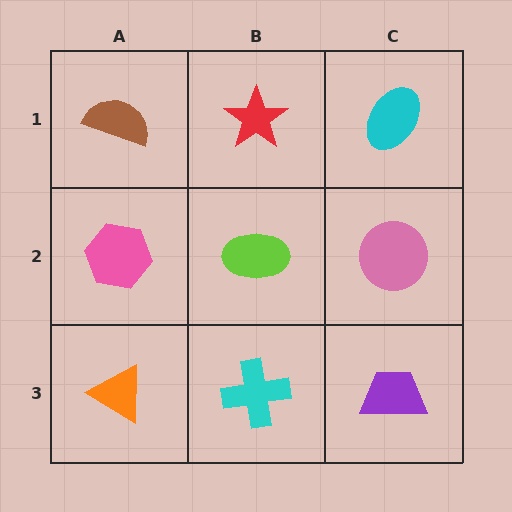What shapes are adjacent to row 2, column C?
A cyan ellipse (row 1, column C), a purple trapezoid (row 3, column C), a lime ellipse (row 2, column B).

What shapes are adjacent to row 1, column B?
A lime ellipse (row 2, column B), a brown semicircle (row 1, column A), a cyan ellipse (row 1, column C).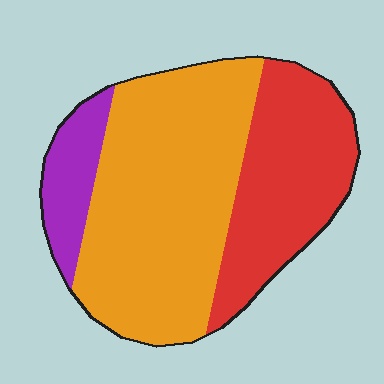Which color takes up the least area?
Purple, at roughly 10%.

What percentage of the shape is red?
Red takes up between a quarter and a half of the shape.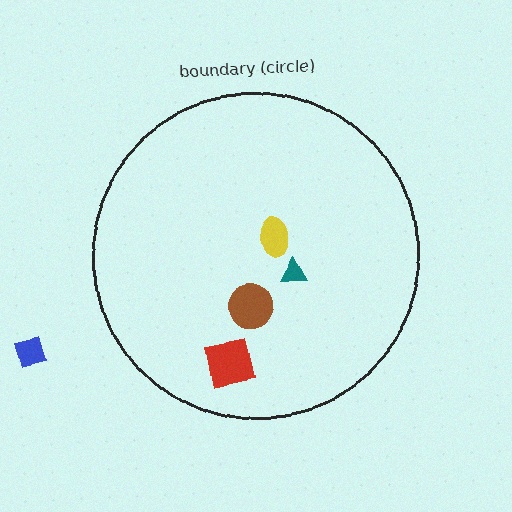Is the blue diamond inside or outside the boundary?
Outside.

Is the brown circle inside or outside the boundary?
Inside.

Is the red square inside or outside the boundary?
Inside.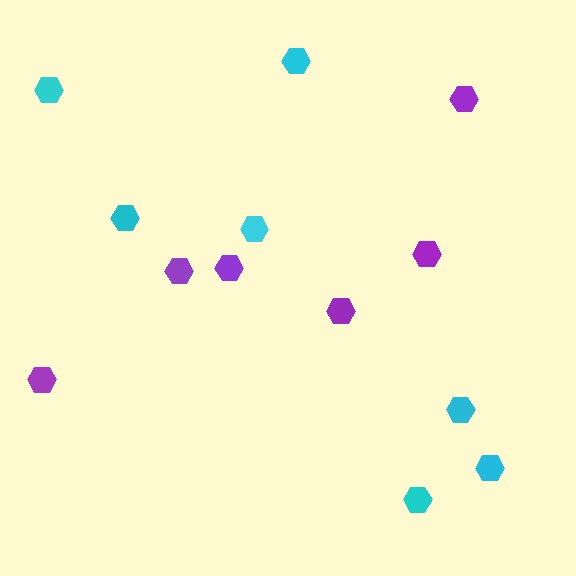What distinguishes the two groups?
There are 2 groups: one group of purple hexagons (6) and one group of cyan hexagons (7).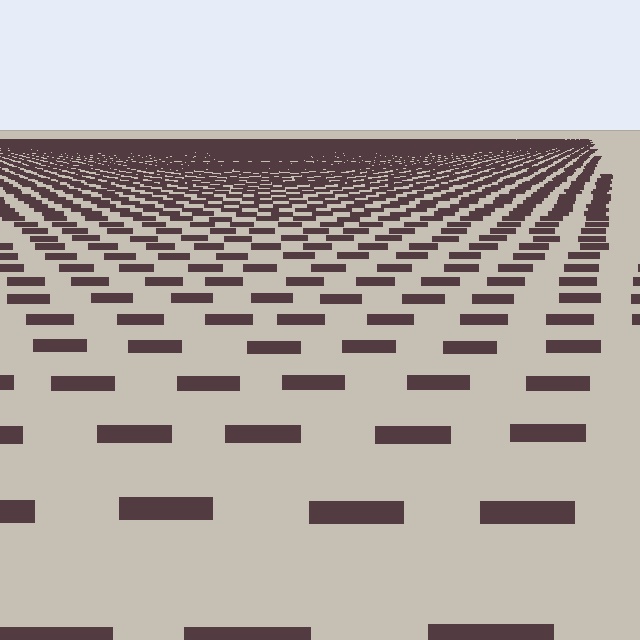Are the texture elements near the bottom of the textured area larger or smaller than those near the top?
Larger. Near the bottom, elements are closer to the viewer and appear at a bigger on-screen size.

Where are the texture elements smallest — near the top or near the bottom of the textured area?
Near the top.